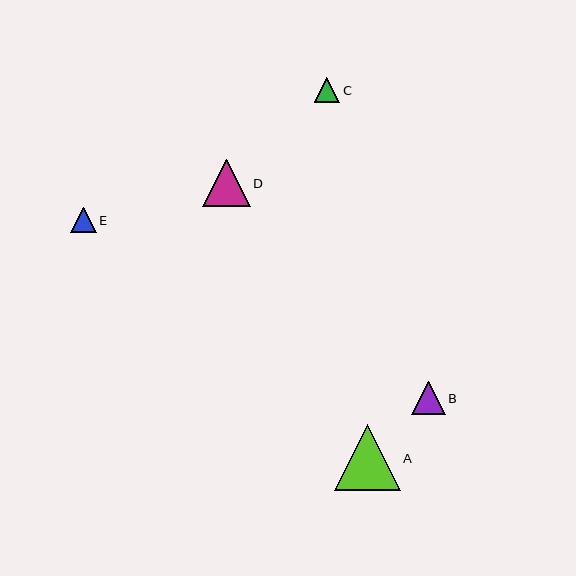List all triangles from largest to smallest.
From largest to smallest: A, D, B, C, E.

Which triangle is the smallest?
Triangle E is the smallest with a size of approximately 25 pixels.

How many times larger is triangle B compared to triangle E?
Triangle B is approximately 1.3 times the size of triangle E.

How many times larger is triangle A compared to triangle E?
Triangle A is approximately 2.6 times the size of triangle E.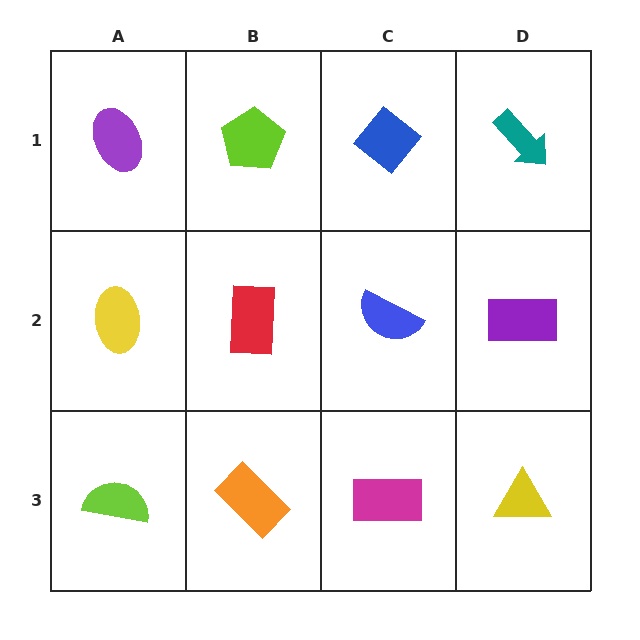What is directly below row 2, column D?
A yellow triangle.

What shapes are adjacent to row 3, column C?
A blue semicircle (row 2, column C), an orange rectangle (row 3, column B), a yellow triangle (row 3, column D).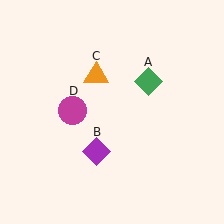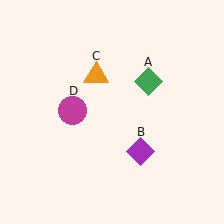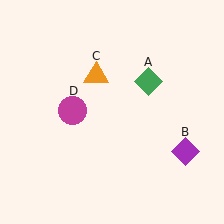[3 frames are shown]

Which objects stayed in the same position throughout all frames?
Green diamond (object A) and orange triangle (object C) and magenta circle (object D) remained stationary.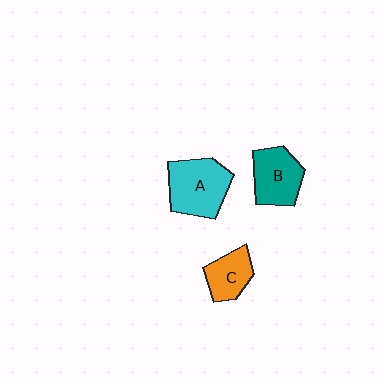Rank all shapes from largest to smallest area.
From largest to smallest: A (cyan), B (teal), C (orange).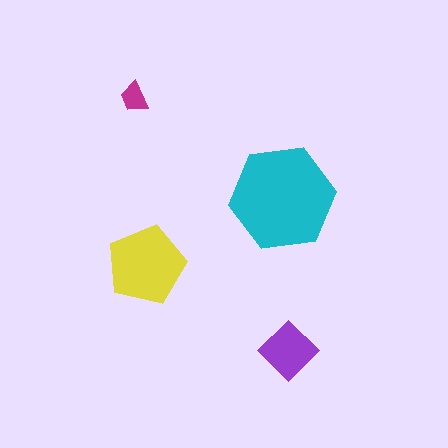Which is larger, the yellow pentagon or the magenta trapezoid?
The yellow pentagon.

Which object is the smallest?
The magenta trapezoid.